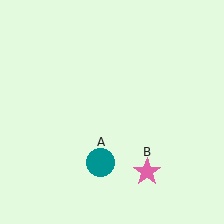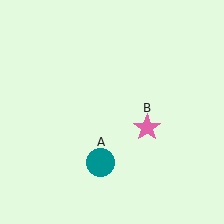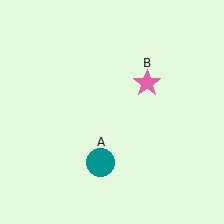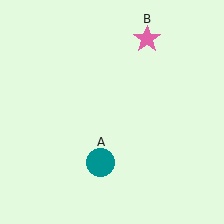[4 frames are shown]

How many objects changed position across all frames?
1 object changed position: pink star (object B).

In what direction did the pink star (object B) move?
The pink star (object B) moved up.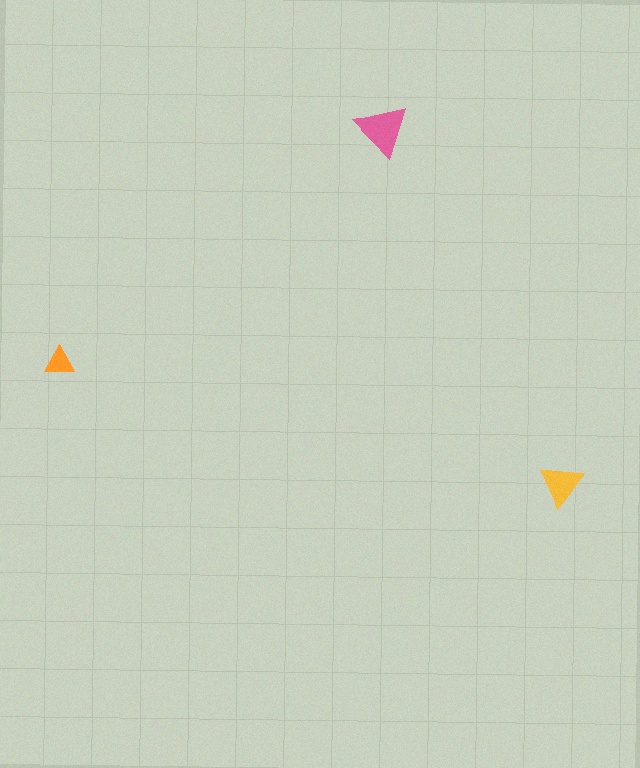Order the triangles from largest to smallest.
the pink one, the yellow one, the orange one.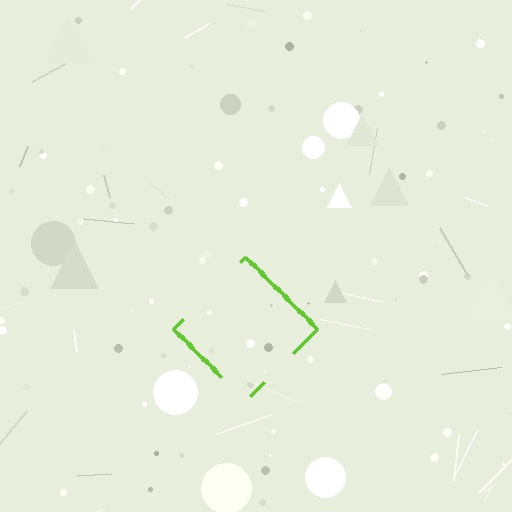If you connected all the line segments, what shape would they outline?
They would outline a diamond.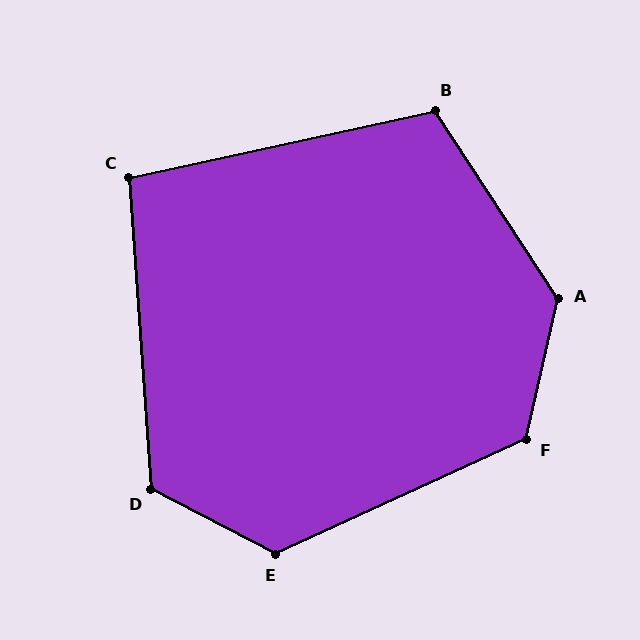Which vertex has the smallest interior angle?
C, at approximately 98 degrees.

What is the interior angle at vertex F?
Approximately 127 degrees (obtuse).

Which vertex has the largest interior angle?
A, at approximately 134 degrees.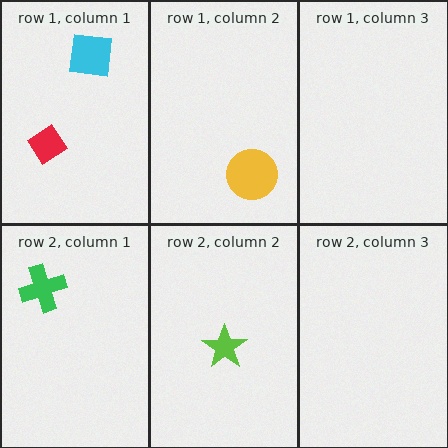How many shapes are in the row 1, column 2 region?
1.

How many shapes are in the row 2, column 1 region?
1.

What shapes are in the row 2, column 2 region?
The lime star.